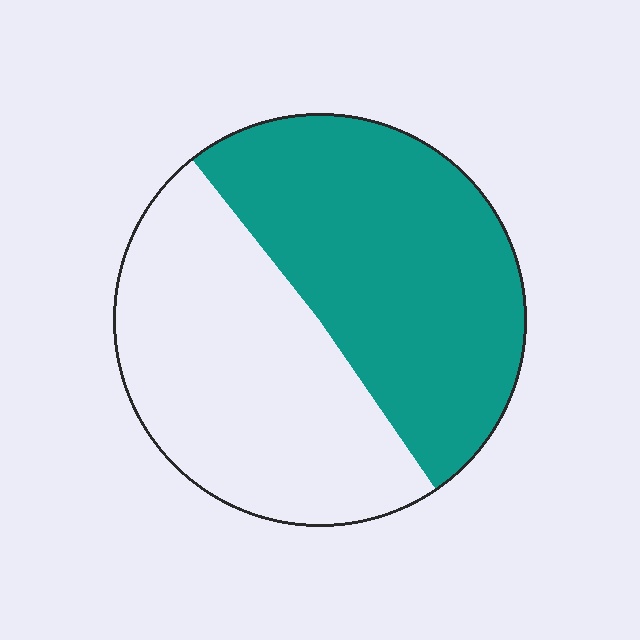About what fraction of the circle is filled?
About one half (1/2).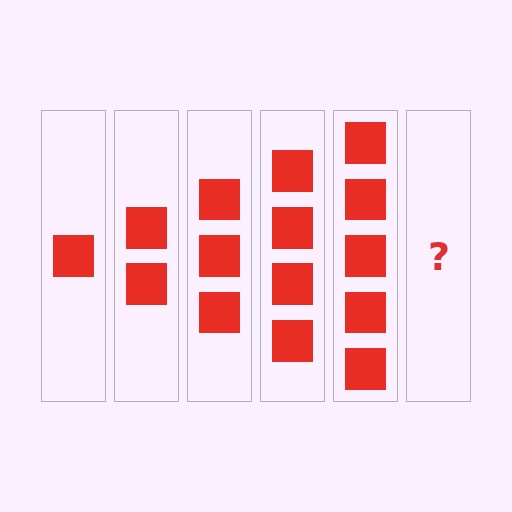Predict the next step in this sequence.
The next step is 6 squares.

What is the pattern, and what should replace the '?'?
The pattern is that each step adds one more square. The '?' should be 6 squares.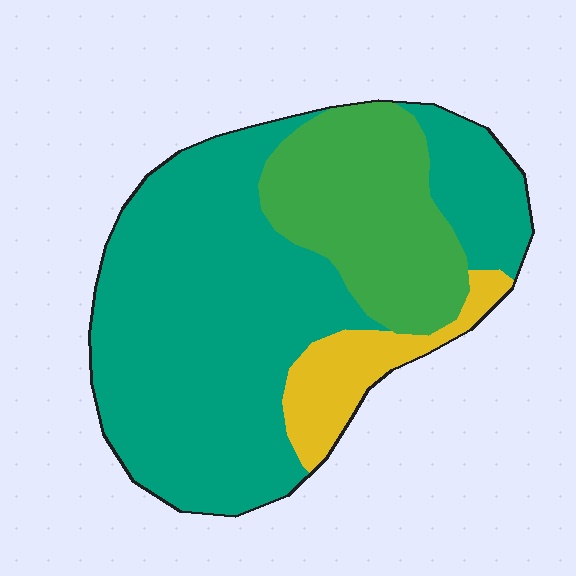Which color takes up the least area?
Yellow, at roughly 10%.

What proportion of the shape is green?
Green takes up between a sixth and a third of the shape.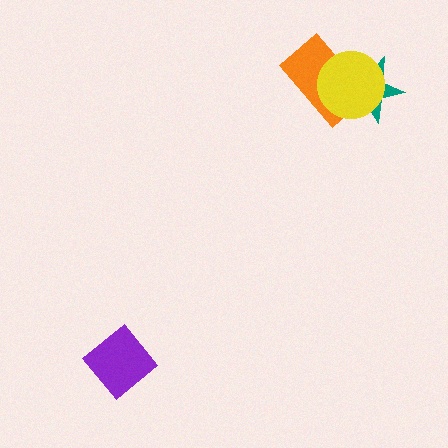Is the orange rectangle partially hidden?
Yes, it is partially covered by another shape.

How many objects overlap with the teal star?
2 objects overlap with the teal star.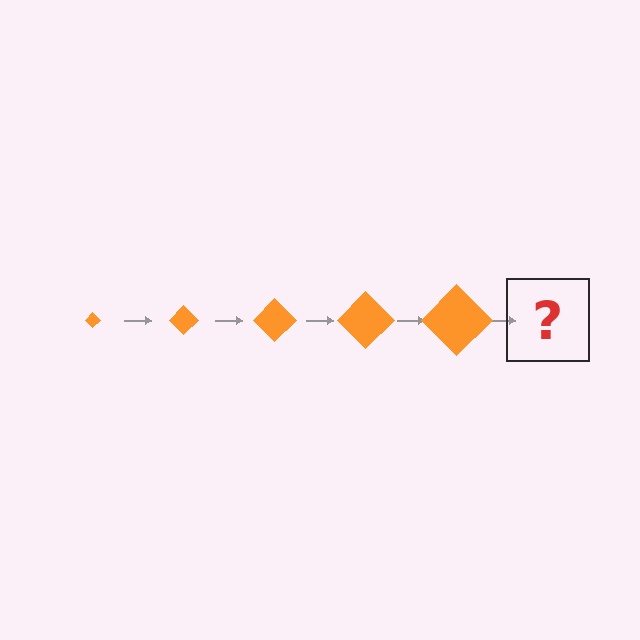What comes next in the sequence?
The next element should be an orange diamond, larger than the previous one.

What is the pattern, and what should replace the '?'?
The pattern is that the diamond gets progressively larger each step. The '?' should be an orange diamond, larger than the previous one.